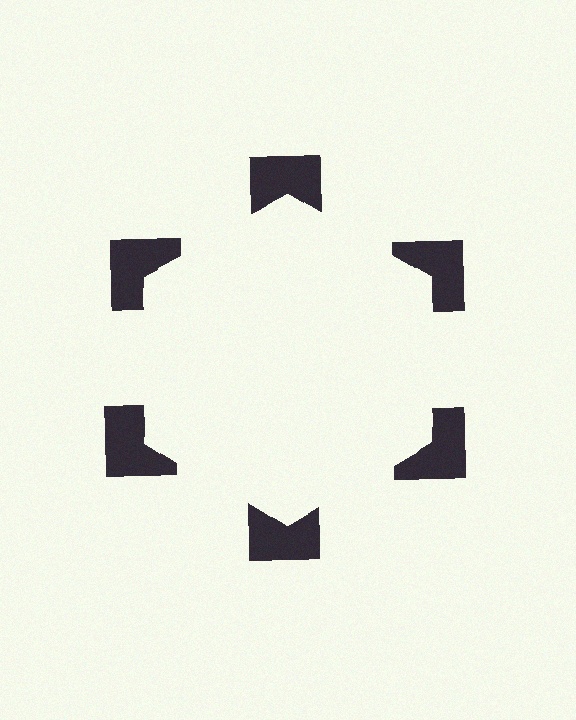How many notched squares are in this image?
There are 6 — one at each vertex of the illusory hexagon.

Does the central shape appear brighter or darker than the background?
It typically appears slightly brighter than the background, even though no actual brightness change is drawn.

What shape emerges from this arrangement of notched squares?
An illusory hexagon — its edges are inferred from the aligned wedge cuts in the notched squares, not physically drawn.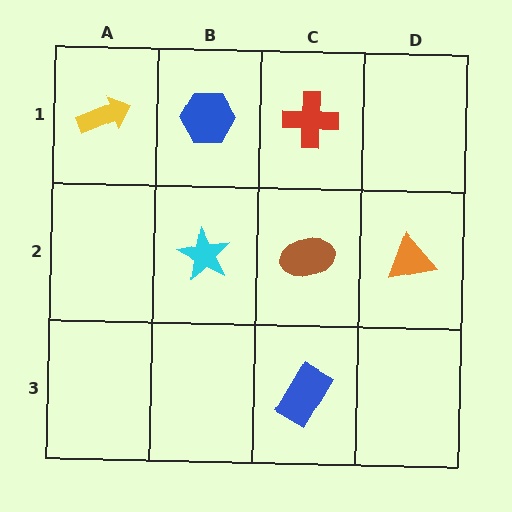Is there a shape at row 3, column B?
No, that cell is empty.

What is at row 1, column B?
A blue hexagon.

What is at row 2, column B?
A cyan star.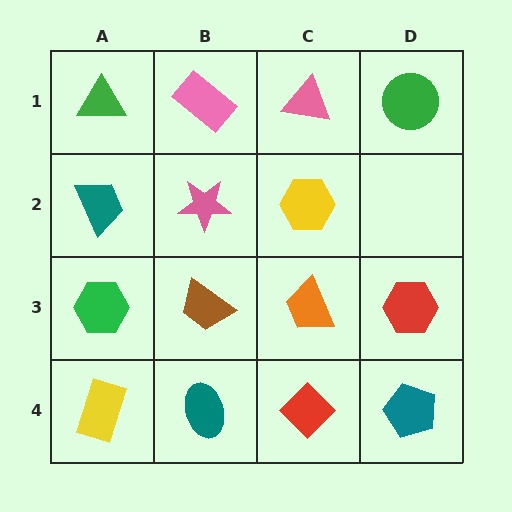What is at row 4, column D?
A teal pentagon.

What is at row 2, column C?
A yellow hexagon.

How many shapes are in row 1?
4 shapes.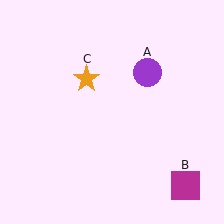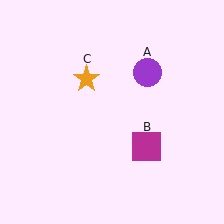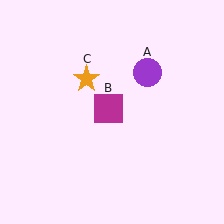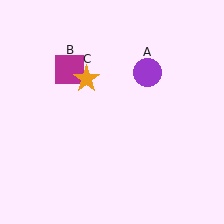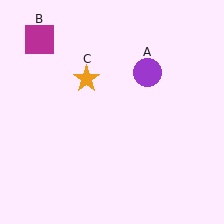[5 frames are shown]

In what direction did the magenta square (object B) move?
The magenta square (object B) moved up and to the left.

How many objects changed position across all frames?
1 object changed position: magenta square (object B).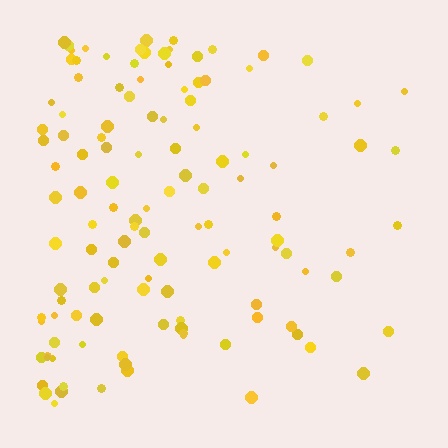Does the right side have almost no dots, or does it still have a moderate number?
Still a moderate number, just noticeably fewer than the left.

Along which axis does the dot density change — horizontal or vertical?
Horizontal.